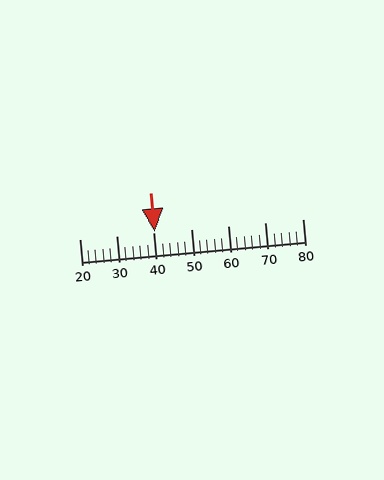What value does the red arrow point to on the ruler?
The red arrow points to approximately 40.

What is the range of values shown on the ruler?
The ruler shows values from 20 to 80.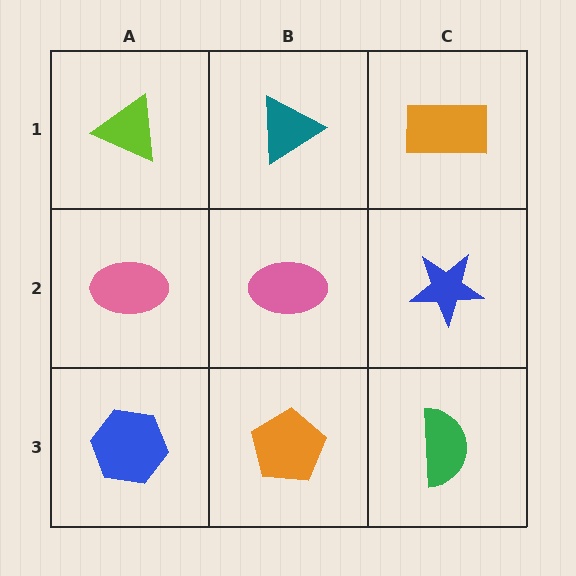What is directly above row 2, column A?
A lime triangle.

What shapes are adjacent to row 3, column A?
A pink ellipse (row 2, column A), an orange pentagon (row 3, column B).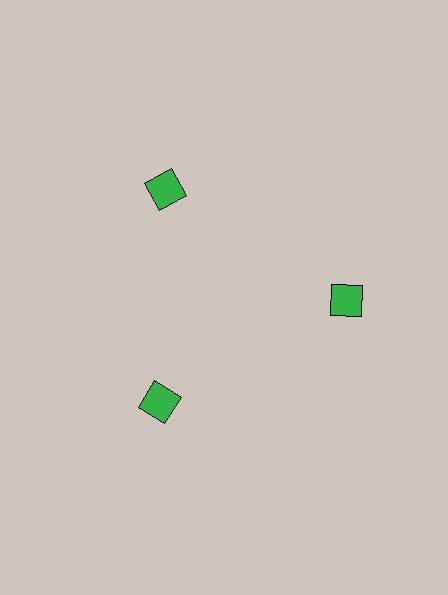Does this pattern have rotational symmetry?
Yes, this pattern has 3-fold rotational symmetry. It looks the same after rotating 120 degrees around the center.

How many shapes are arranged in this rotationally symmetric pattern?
There are 3 shapes, arranged in 3 groups of 1.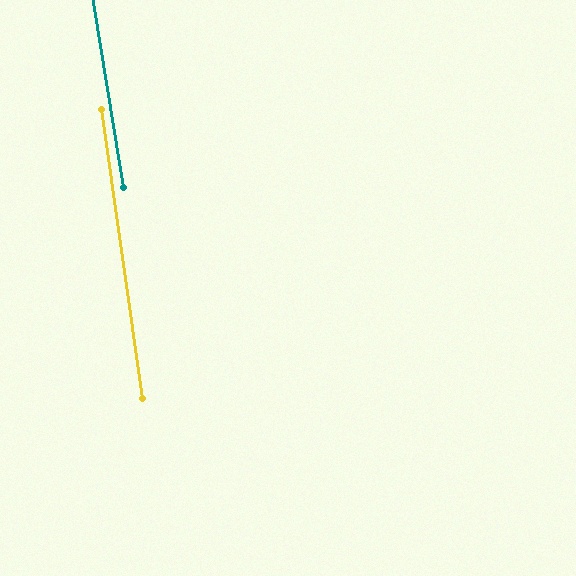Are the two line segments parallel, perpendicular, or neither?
Parallel — their directions differ by only 0.9°.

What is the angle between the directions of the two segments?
Approximately 1 degree.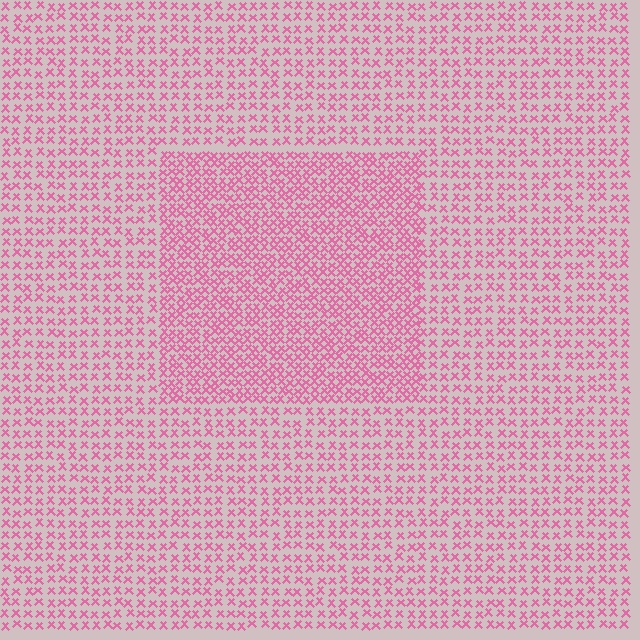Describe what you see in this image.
The image contains small pink elements arranged at two different densities. A rectangle-shaped region is visible where the elements are more densely packed than the surrounding area.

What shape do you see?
I see a rectangle.